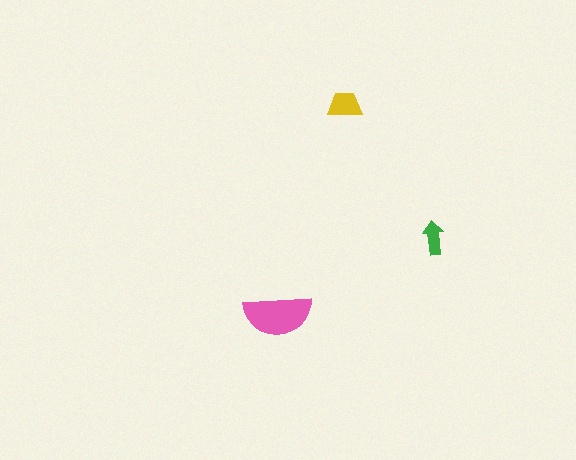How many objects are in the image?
There are 3 objects in the image.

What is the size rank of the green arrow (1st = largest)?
3rd.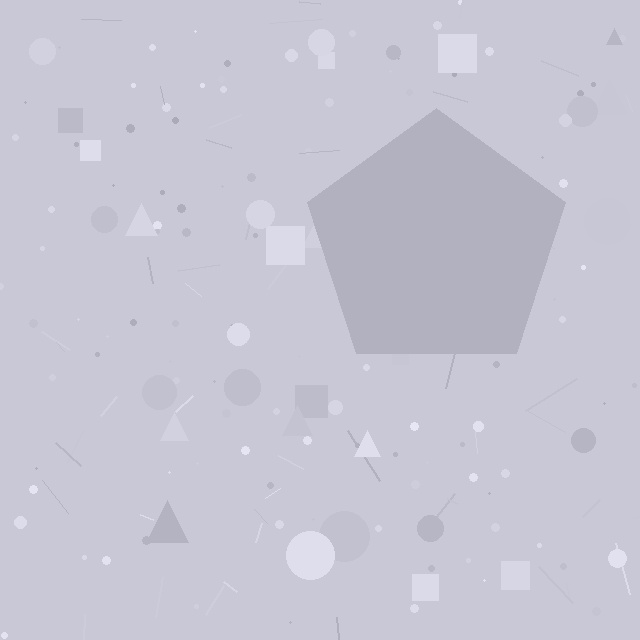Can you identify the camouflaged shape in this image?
The camouflaged shape is a pentagon.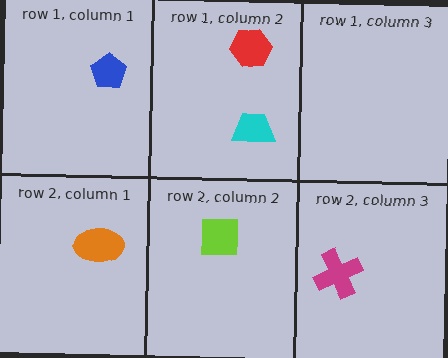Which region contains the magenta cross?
The row 2, column 3 region.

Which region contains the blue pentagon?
The row 1, column 1 region.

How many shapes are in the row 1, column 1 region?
1.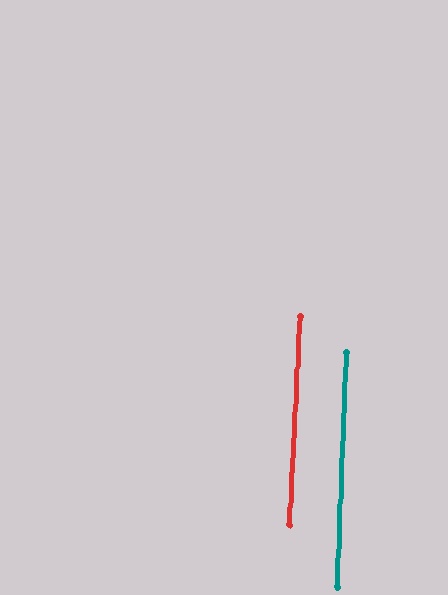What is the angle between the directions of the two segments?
Approximately 1 degree.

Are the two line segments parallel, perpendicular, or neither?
Parallel — their directions differ by only 1.1°.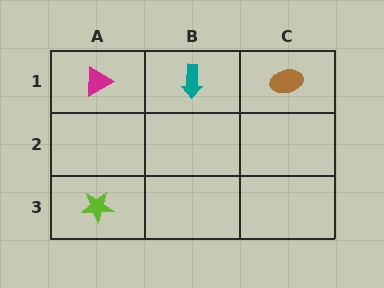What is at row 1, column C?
A brown ellipse.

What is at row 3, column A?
A lime star.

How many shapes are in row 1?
3 shapes.